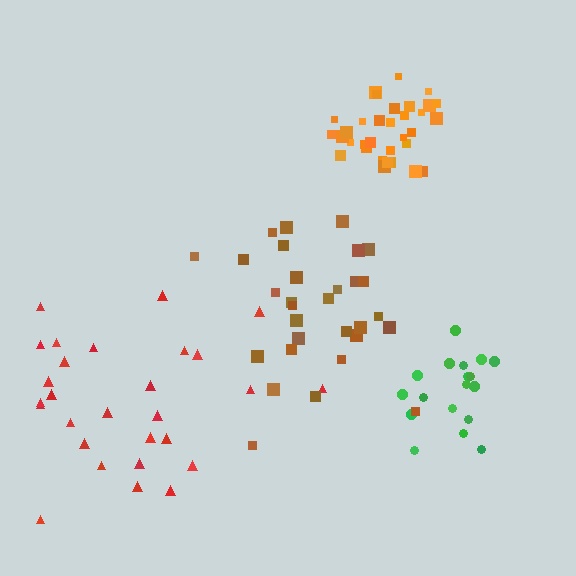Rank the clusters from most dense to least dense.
orange, green, brown, red.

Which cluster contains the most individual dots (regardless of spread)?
Orange (33).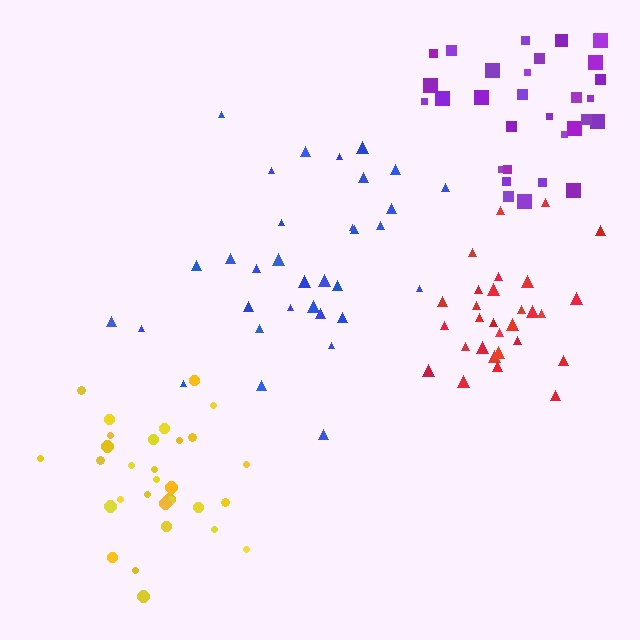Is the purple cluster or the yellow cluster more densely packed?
Yellow.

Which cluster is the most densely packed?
Yellow.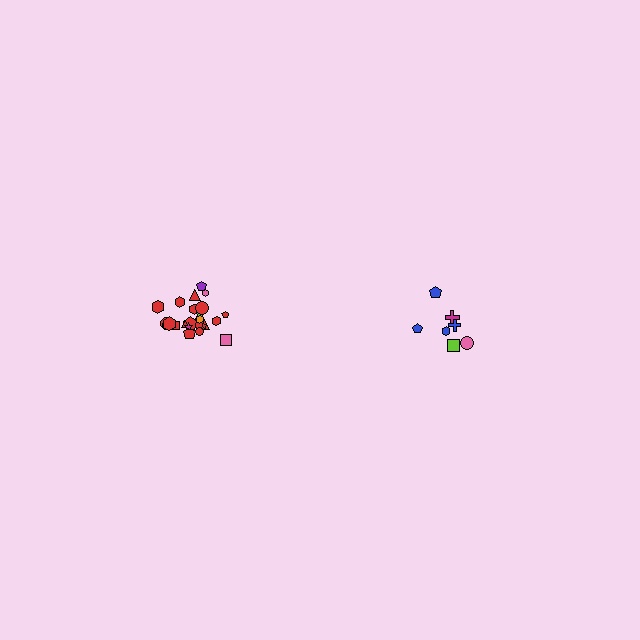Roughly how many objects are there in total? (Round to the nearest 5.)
Roughly 30 objects in total.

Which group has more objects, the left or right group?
The left group.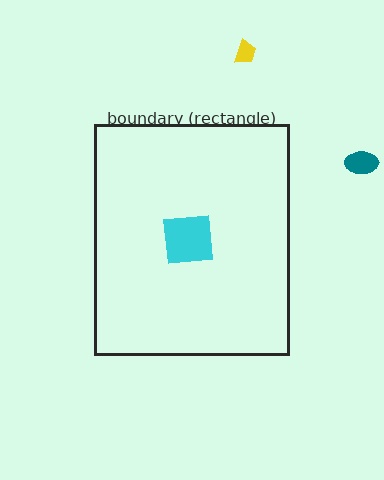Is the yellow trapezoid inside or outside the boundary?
Outside.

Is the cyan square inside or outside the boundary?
Inside.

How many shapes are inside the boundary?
1 inside, 2 outside.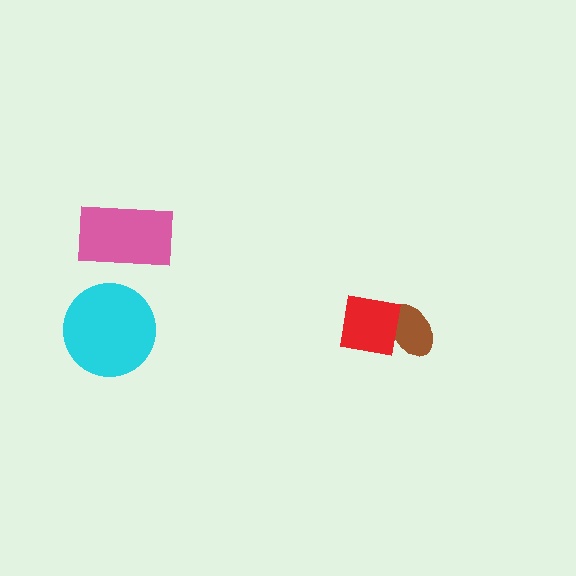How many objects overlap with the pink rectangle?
0 objects overlap with the pink rectangle.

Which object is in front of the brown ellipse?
The red square is in front of the brown ellipse.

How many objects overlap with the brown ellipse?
1 object overlaps with the brown ellipse.